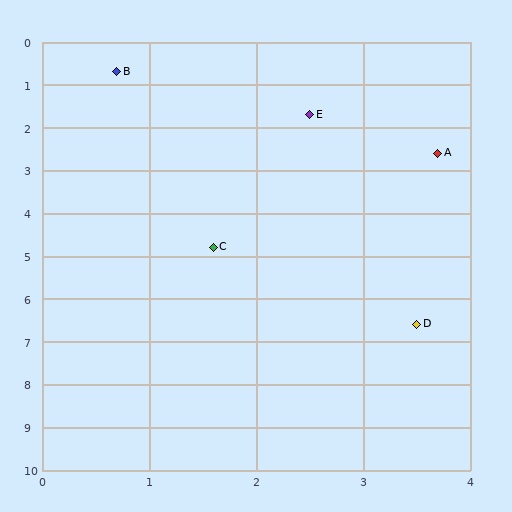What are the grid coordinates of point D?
Point D is at approximately (3.5, 6.6).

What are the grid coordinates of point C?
Point C is at approximately (1.6, 4.8).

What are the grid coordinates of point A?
Point A is at approximately (3.7, 2.6).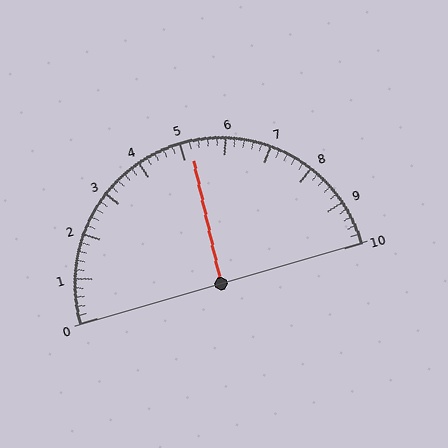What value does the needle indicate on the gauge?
The needle indicates approximately 5.2.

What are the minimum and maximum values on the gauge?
The gauge ranges from 0 to 10.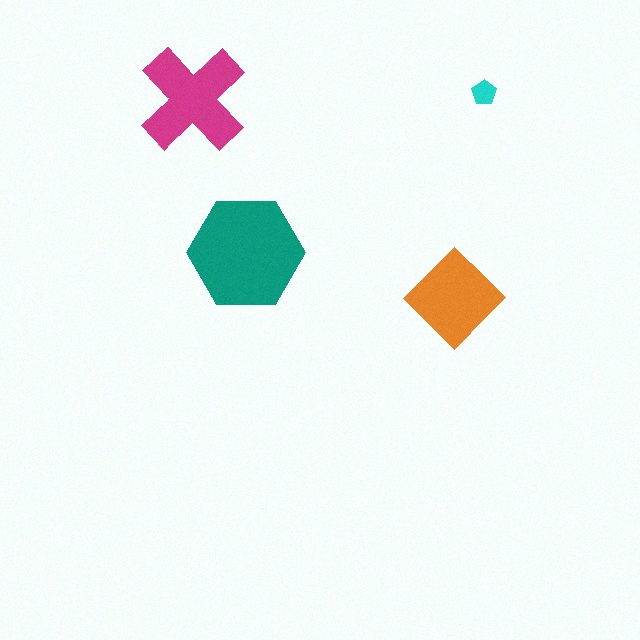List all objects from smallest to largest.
The cyan pentagon, the orange diamond, the magenta cross, the teal hexagon.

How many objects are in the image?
There are 4 objects in the image.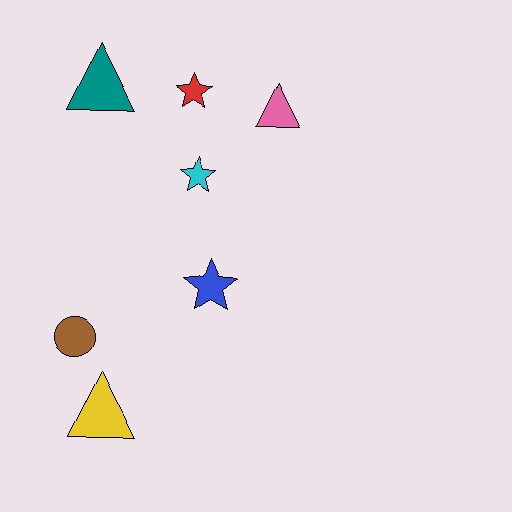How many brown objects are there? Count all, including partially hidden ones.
There is 1 brown object.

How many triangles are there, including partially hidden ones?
There are 3 triangles.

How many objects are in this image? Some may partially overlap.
There are 7 objects.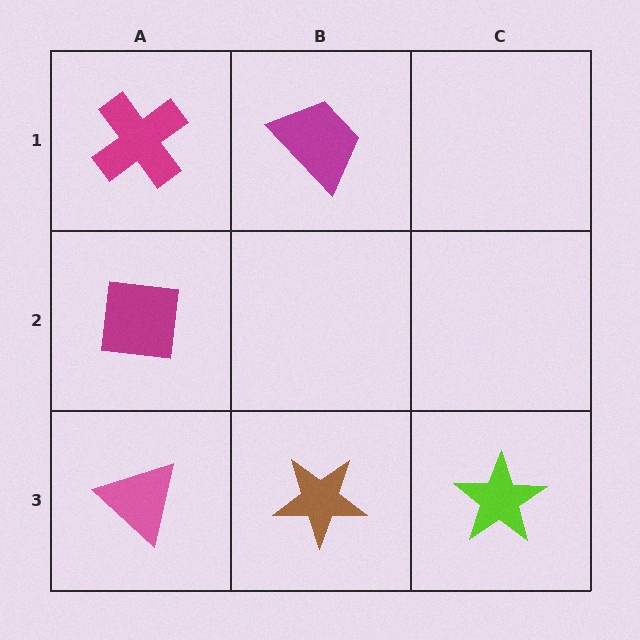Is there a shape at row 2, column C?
No, that cell is empty.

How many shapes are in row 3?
3 shapes.